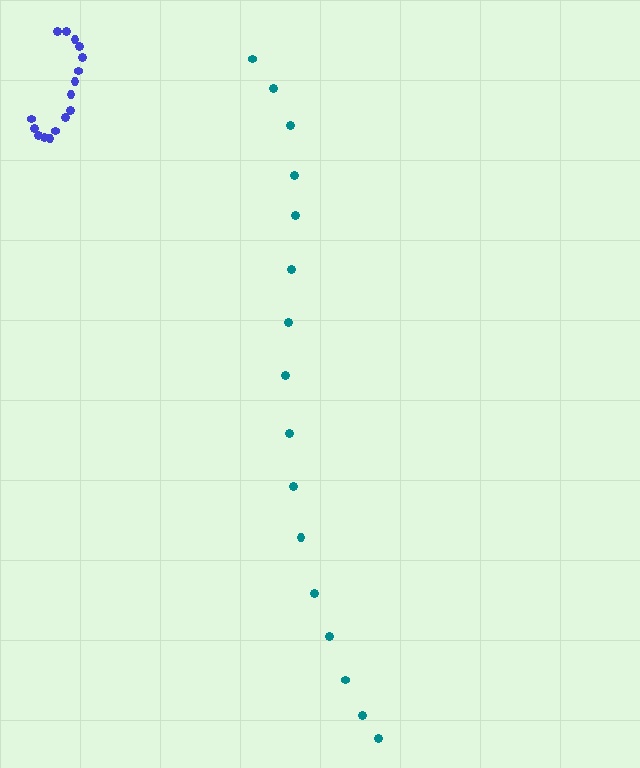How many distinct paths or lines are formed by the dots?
There are 2 distinct paths.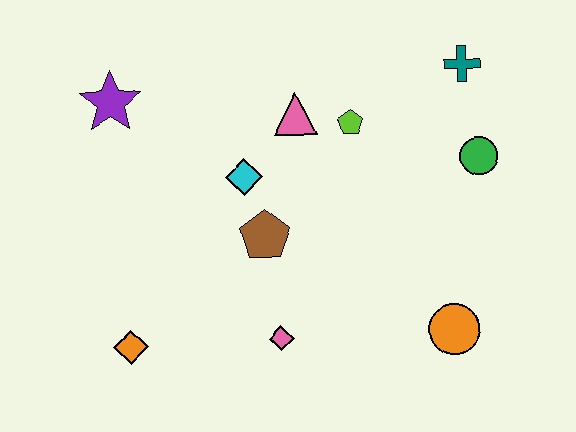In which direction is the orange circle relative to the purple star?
The orange circle is to the right of the purple star.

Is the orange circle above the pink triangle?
No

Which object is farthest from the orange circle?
The purple star is farthest from the orange circle.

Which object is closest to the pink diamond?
The brown pentagon is closest to the pink diamond.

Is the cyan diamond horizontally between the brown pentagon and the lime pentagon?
No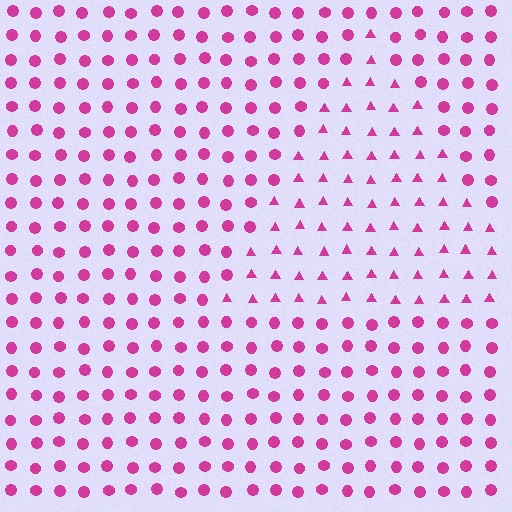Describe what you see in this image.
The image is filled with small magenta elements arranged in a uniform grid. A triangle-shaped region contains triangles, while the surrounding area contains circles. The boundary is defined purely by the change in element shape.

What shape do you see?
I see a triangle.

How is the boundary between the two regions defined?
The boundary is defined by a change in element shape: triangles inside vs. circles outside. All elements share the same color and spacing.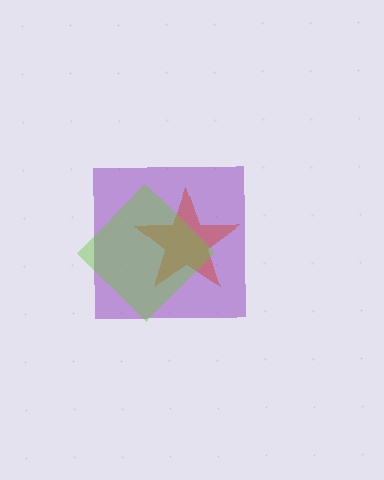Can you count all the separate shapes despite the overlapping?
Yes, there are 3 separate shapes.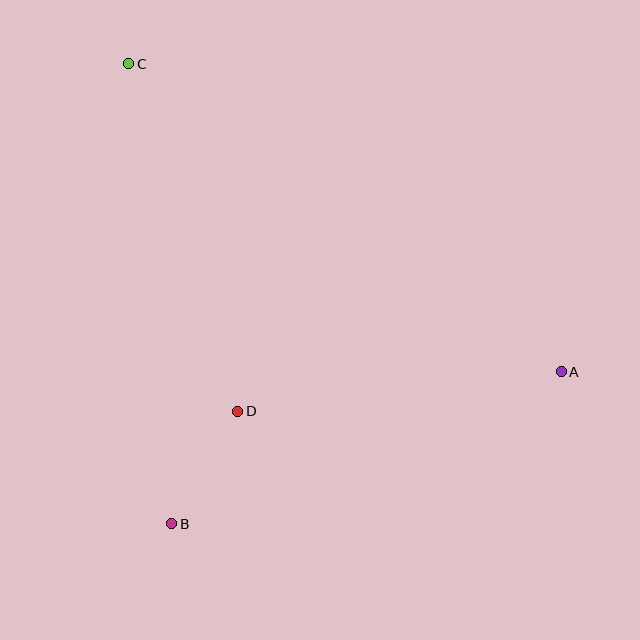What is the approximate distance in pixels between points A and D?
The distance between A and D is approximately 326 pixels.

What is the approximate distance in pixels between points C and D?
The distance between C and D is approximately 364 pixels.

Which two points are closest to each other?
Points B and D are closest to each other.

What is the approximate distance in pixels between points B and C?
The distance between B and C is approximately 462 pixels.